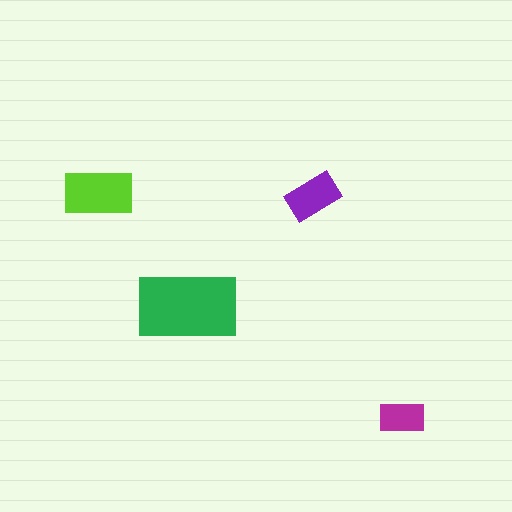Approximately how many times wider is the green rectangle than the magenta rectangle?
About 2.5 times wider.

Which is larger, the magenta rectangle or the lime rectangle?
The lime one.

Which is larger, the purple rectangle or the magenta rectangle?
The purple one.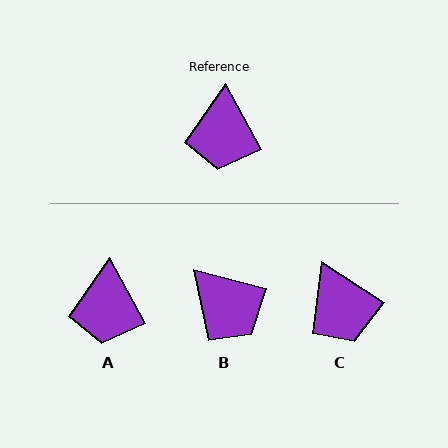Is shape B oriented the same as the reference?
No, it is off by about 47 degrees.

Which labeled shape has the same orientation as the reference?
A.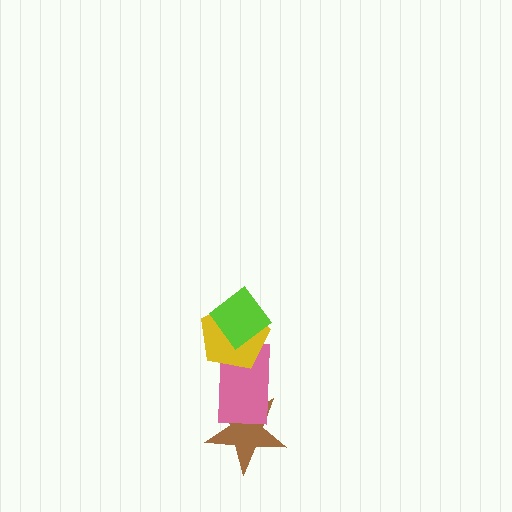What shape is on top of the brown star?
The pink rectangle is on top of the brown star.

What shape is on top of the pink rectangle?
The yellow pentagon is on top of the pink rectangle.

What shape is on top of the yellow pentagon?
The lime diamond is on top of the yellow pentagon.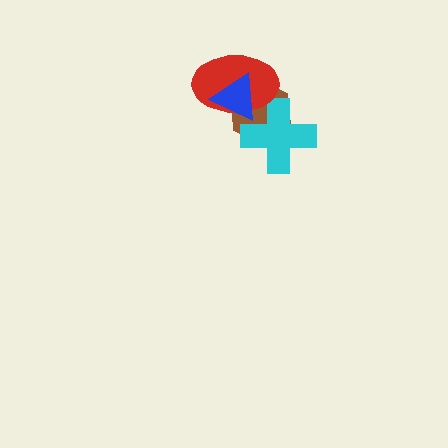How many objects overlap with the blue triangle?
3 objects overlap with the blue triangle.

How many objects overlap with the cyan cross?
3 objects overlap with the cyan cross.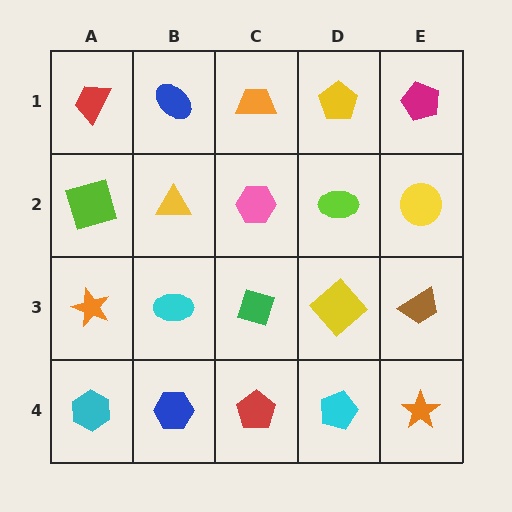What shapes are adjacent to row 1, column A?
A lime square (row 2, column A), a blue ellipse (row 1, column B).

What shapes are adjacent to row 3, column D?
A lime ellipse (row 2, column D), a cyan pentagon (row 4, column D), a green diamond (row 3, column C), a brown trapezoid (row 3, column E).